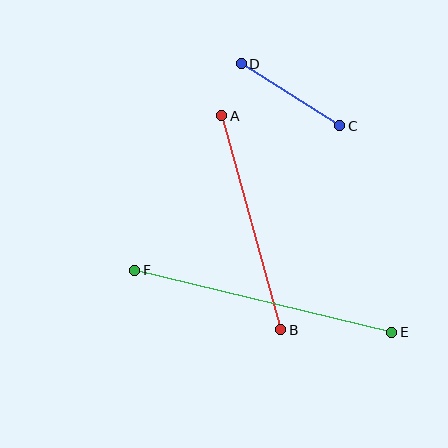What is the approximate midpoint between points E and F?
The midpoint is at approximately (263, 301) pixels.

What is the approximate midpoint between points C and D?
The midpoint is at approximately (290, 95) pixels.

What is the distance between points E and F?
The distance is approximately 265 pixels.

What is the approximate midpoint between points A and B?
The midpoint is at approximately (251, 223) pixels.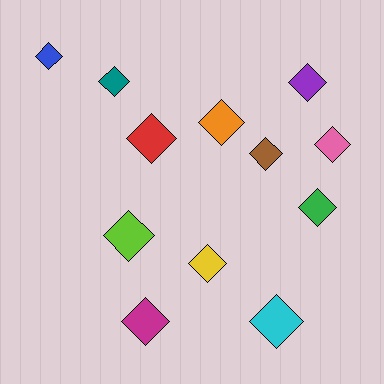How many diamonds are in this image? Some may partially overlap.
There are 12 diamonds.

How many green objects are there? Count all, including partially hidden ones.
There is 1 green object.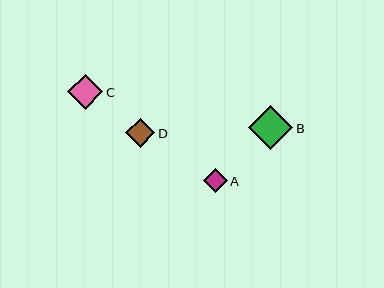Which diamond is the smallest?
Diamond A is the smallest with a size of approximately 24 pixels.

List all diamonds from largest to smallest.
From largest to smallest: B, C, D, A.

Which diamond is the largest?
Diamond B is the largest with a size of approximately 45 pixels.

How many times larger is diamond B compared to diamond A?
Diamond B is approximately 1.8 times the size of diamond A.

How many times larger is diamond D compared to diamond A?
Diamond D is approximately 1.2 times the size of diamond A.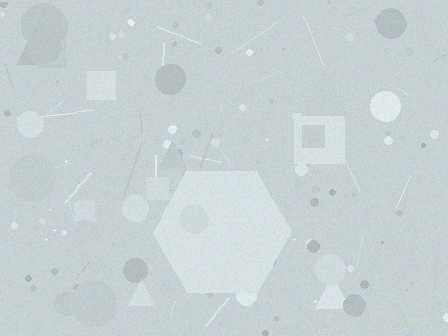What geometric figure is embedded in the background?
A hexagon is embedded in the background.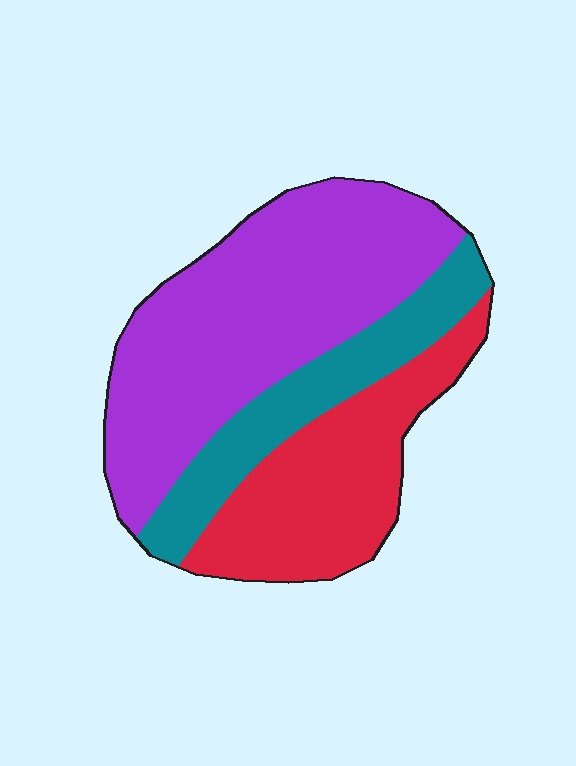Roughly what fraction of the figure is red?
Red takes up between a sixth and a third of the figure.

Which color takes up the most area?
Purple, at roughly 50%.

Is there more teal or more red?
Red.